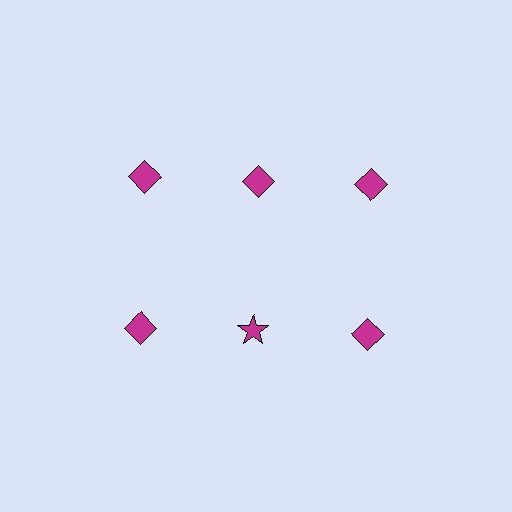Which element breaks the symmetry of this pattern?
The magenta star in the second row, second from left column breaks the symmetry. All other shapes are magenta diamonds.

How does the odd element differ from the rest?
It has a different shape: star instead of diamond.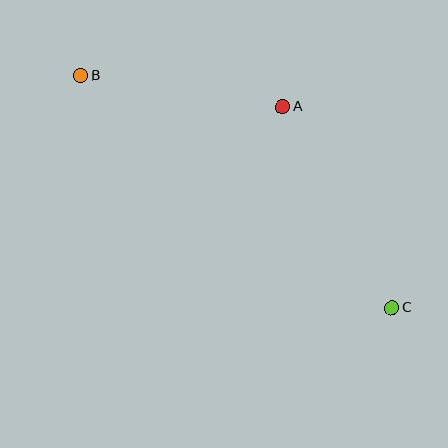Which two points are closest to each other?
Points A and B are closest to each other.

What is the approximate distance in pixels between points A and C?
The distance between A and C is approximately 229 pixels.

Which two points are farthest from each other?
Points B and C are farthest from each other.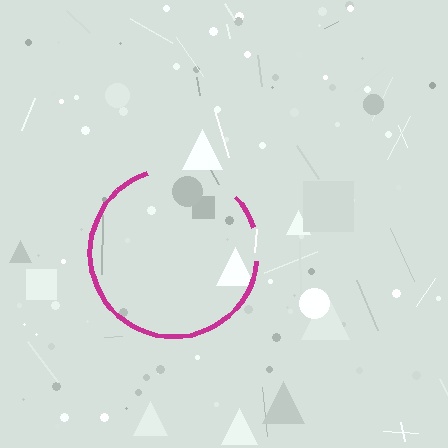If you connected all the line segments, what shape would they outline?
They would outline a circle.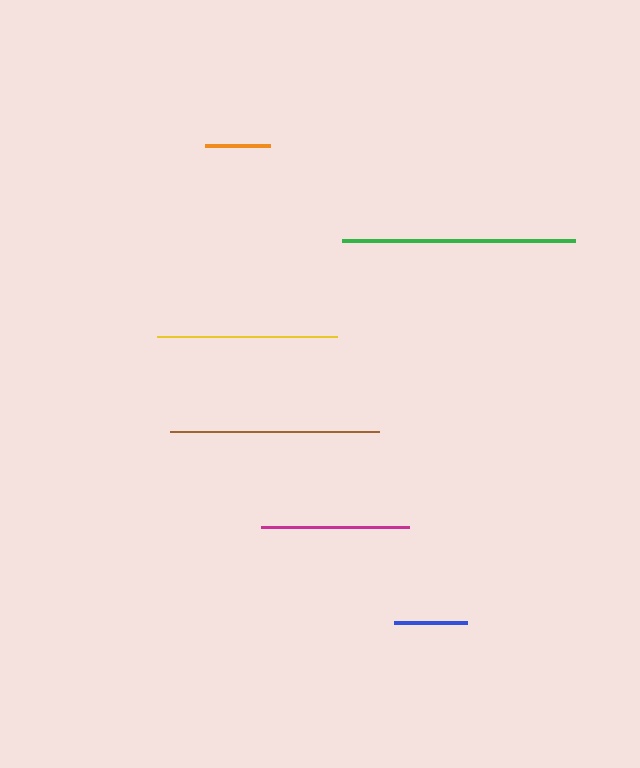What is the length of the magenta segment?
The magenta segment is approximately 148 pixels long.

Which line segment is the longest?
The green line is the longest at approximately 234 pixels.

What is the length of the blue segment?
The blue segment is approximately 73 pixels long.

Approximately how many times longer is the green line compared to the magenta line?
The green line is approximately 1.6 times the length of the magenta line.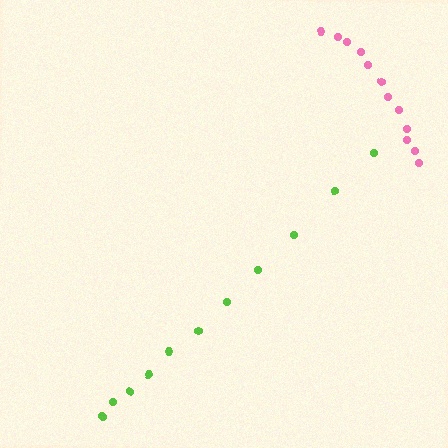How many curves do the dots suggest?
There are 2 distinct paths.